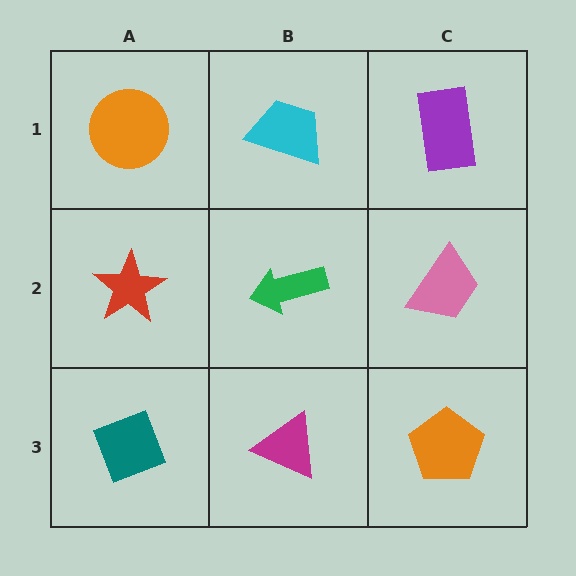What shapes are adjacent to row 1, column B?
A green arrow (row 2, column B), an orange circle (row 1, column A), a purple rectangle (row 1, column C).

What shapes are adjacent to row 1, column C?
A pink trapezoid (row 2, column C), a cyan trapezoid (row 1, column B).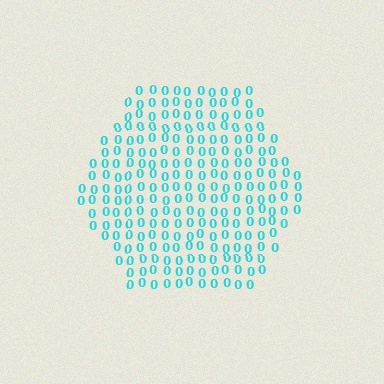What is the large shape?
The large shape is a hexagon.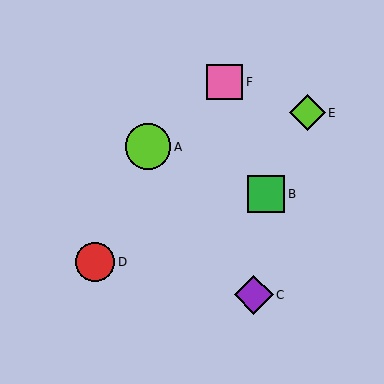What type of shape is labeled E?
Shape E is a lime diamond.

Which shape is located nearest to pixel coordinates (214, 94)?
The pink square (labeled F) at (225, 82) is nearest to that location.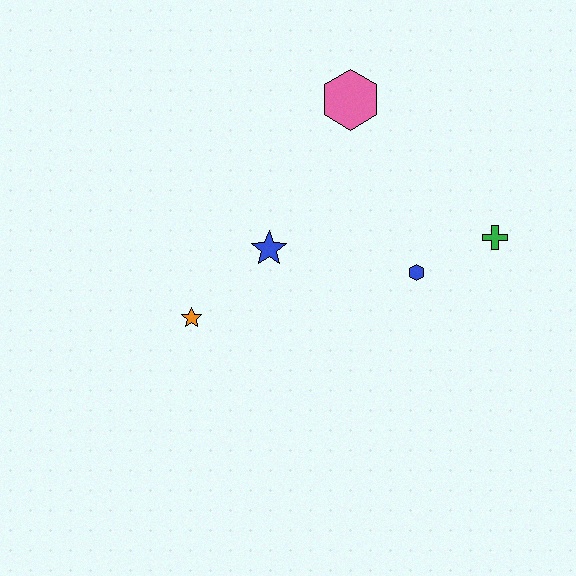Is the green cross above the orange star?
Yes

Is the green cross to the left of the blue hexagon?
No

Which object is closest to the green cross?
The blue hexagon is closest to the green cross.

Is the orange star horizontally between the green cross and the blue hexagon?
No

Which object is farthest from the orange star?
The green cross is farthest from the orange star.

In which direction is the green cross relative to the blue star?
The green cross is to the right of the blue star.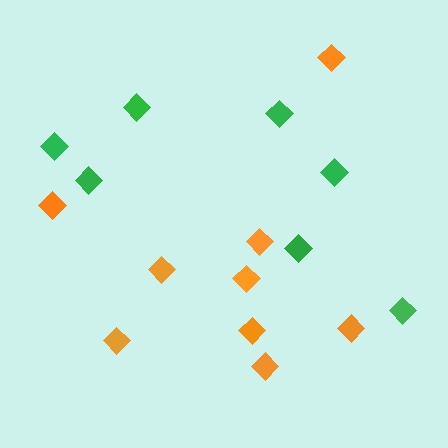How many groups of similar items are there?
There are 2 groups: one group of green diamonds (7) and one group of orange diamonds (9).